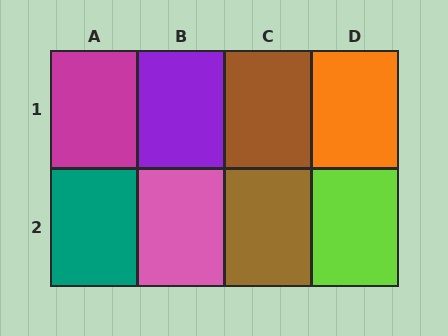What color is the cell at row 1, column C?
Brown.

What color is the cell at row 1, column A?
Magenta.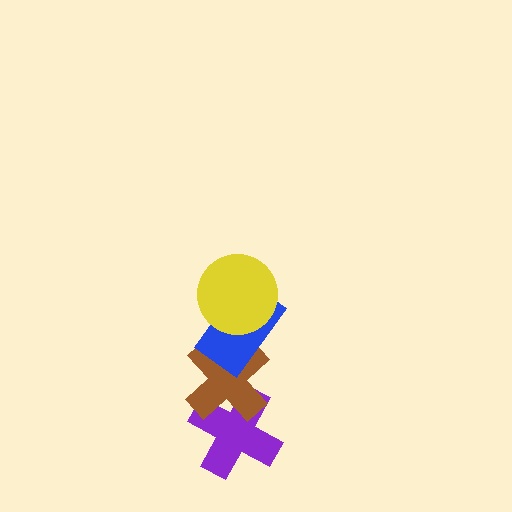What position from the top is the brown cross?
The brown cross is 3rd from the top.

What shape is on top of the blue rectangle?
The yellow circle is on top of the blue rectangle.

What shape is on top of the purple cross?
The brown cross is on top of the purple cross.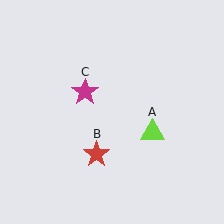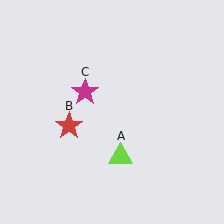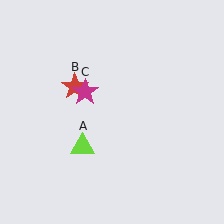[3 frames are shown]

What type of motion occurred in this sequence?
The lime triangle (object A), red star (object B) rotated clockwise around the center of the scene.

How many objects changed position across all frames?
2 objects changed position: lime triangle (object A), red star (object B).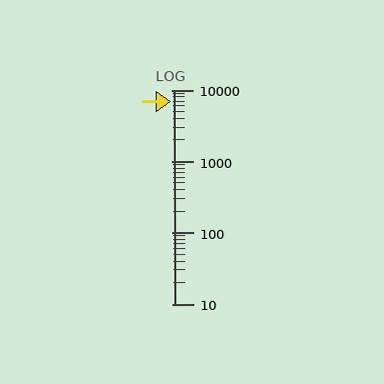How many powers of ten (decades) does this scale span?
The scale spans 3 decades, from 10 to 10000.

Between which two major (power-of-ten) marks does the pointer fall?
The pointer is between 1000 and 10000.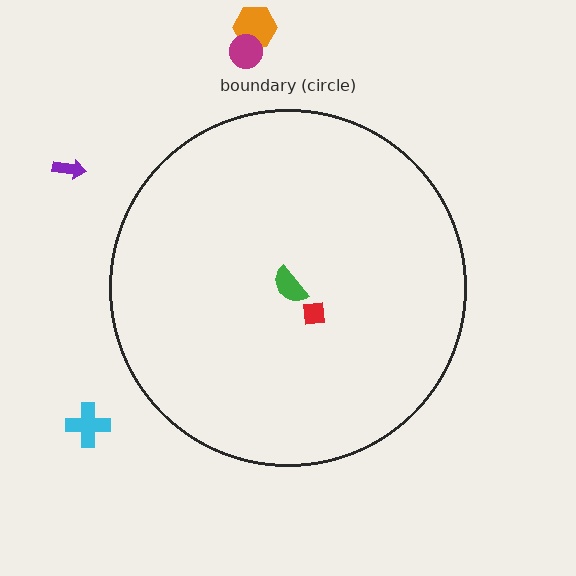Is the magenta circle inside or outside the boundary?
Outside.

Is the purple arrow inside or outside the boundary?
Outside.